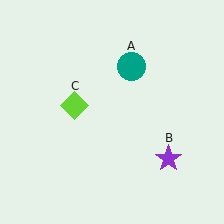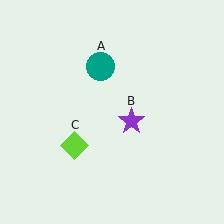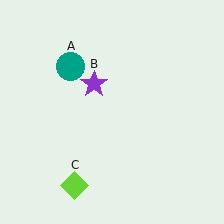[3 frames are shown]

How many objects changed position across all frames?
3 objects changed position: teal circle (object A), purple star (object B), lime diamond (object C).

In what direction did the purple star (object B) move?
The purple star (object B) moved up and to the left.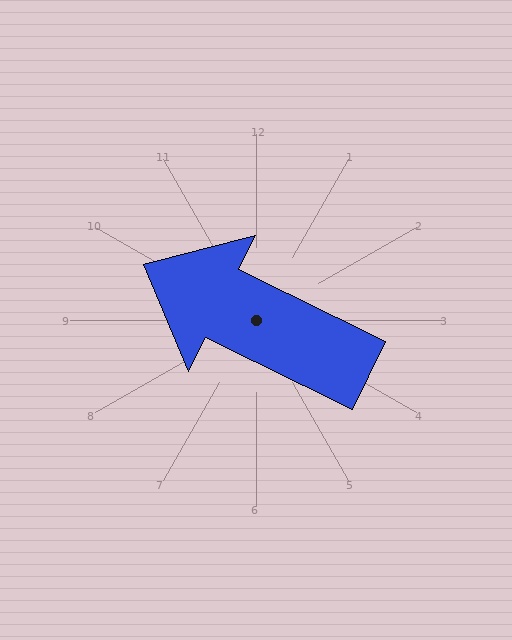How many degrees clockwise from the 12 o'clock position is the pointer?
Approximately 296 degrees.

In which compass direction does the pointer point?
Northwest.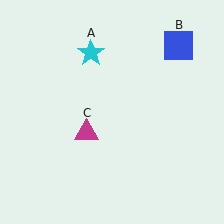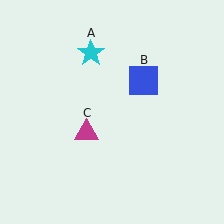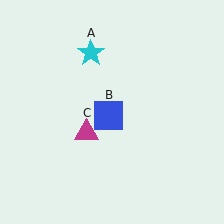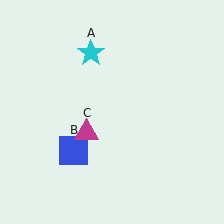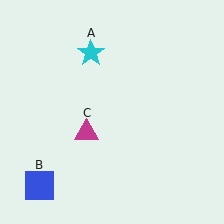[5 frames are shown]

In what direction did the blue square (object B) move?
The blue square (object B) moved down and to the left.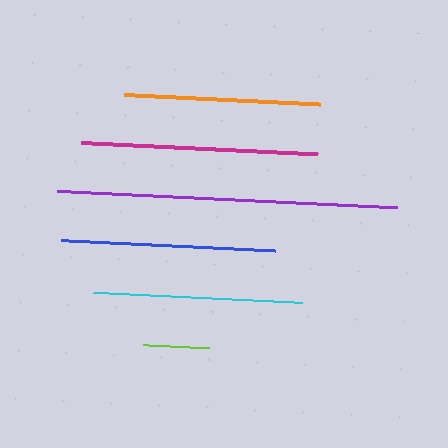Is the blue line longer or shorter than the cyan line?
The blue line is longer than the cyan line.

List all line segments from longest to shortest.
From longest to shortest: purple, magenta, blue, cyan, orange, lime.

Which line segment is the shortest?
The lime line is the shortest at approximately 67 pixels.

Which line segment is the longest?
The purple line is the longest at approximately 341 pixels.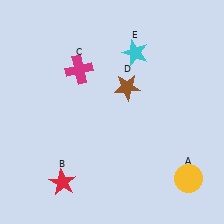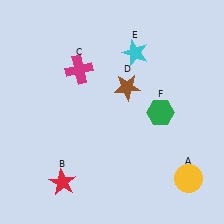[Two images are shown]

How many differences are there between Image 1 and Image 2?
There is 1 difference between the two images.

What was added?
A green hexagon (F) was added in Image 2.